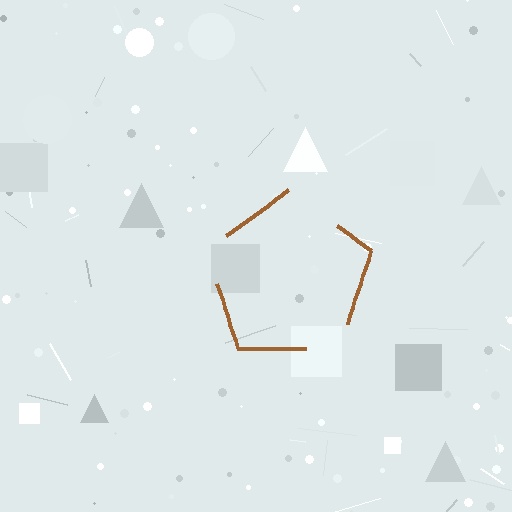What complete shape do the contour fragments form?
The contour fragments form a pentagon.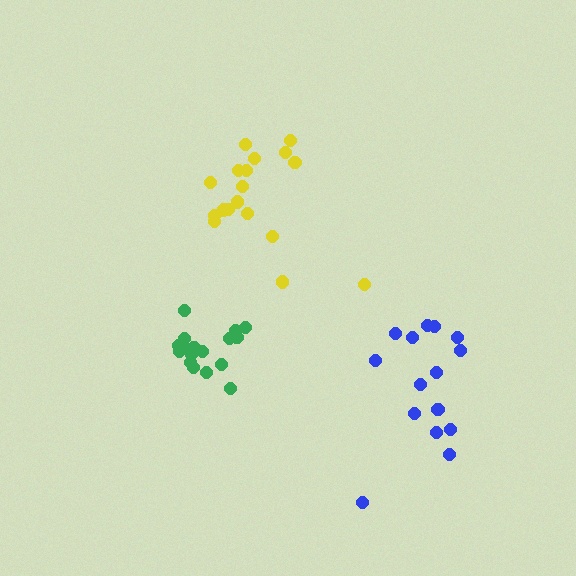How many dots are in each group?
Group 1: 17 dots, Group 2: 15 dots, Group 3: 18 dots (50 total).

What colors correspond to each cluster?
The clusters are colored: green, blue, yellow.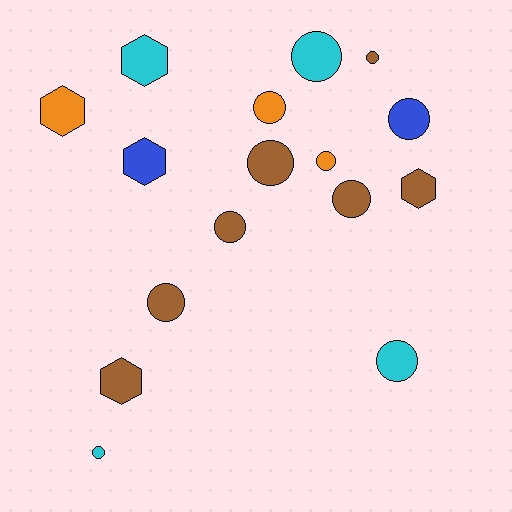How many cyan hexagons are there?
There is 1 cyan hexagon.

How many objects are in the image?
There are 16 objects.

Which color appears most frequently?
Brown, with 7 objects.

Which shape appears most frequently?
Circle, with 11 objects.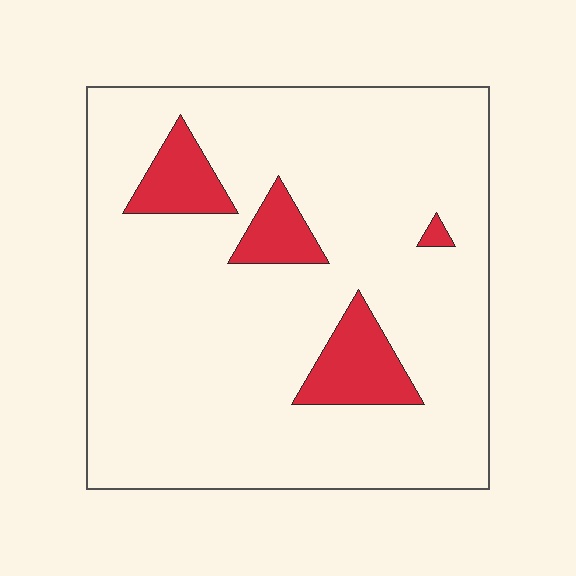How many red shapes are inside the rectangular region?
4.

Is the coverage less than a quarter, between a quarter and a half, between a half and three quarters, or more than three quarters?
Less than a quarter.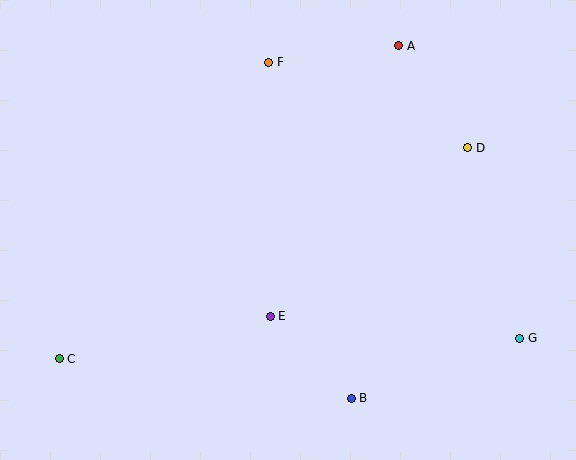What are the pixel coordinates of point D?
Point D is at (467, 148).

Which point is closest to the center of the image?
Point E at (270, 316) is closest to the center.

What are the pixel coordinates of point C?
Point C is at (59, 359).